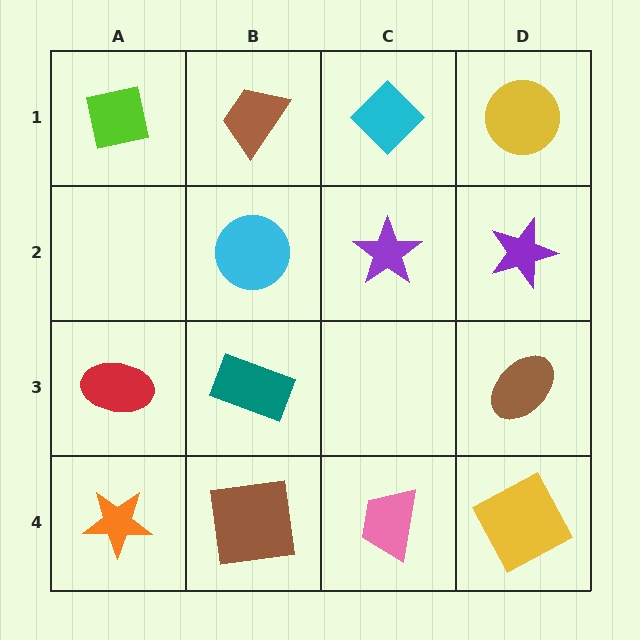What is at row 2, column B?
A cyan circle.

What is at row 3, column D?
A brown ellipse.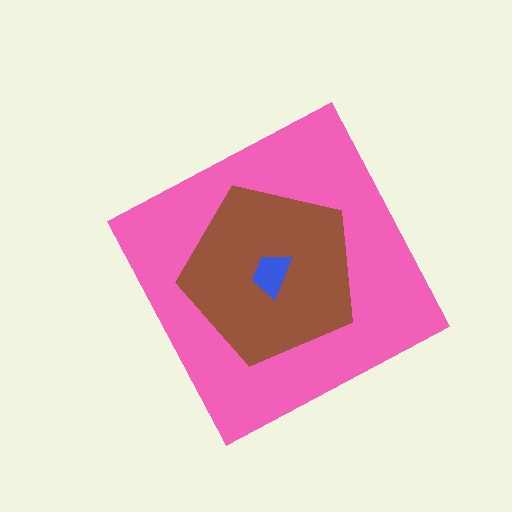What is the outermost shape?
The pink diamond.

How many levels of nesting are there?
3.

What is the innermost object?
The blue trapezoid.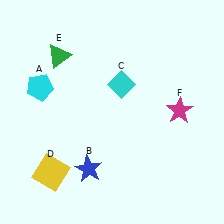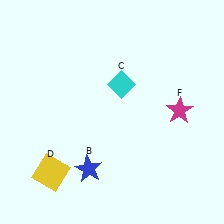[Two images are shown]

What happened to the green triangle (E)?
The green triangle (E) was removed in Image 2. It was in the top-left area of Image 1.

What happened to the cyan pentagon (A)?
The cyan pentagon (A) was removed in Image 2. It was in the top-left area of Image 1.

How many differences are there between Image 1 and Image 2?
There are 2 differences between the two images.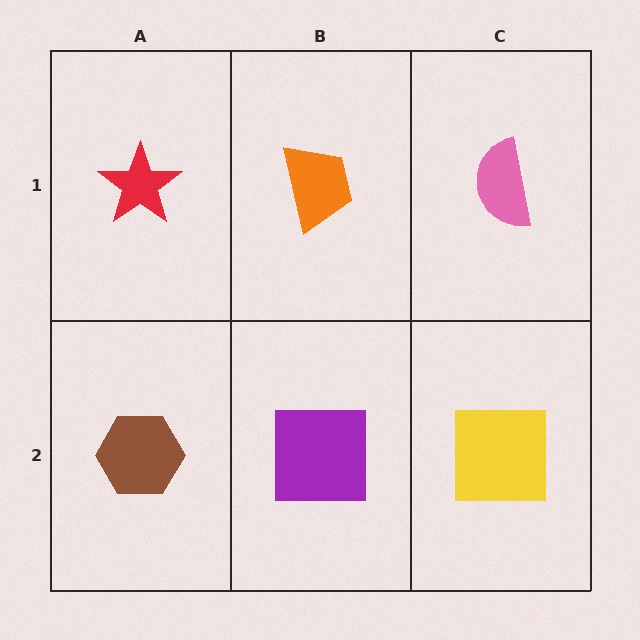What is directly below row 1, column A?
A brown hexagon.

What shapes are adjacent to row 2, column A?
A red star (row 1, column A), a purple square (row 2, column B).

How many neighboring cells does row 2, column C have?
2.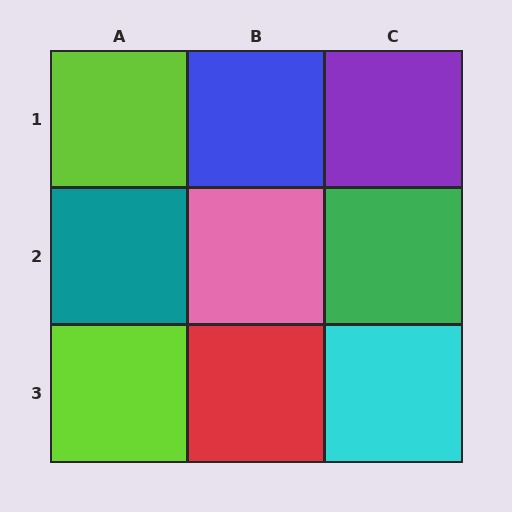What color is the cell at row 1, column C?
Purple.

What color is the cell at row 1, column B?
Blue.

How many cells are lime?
2 cells are lime.